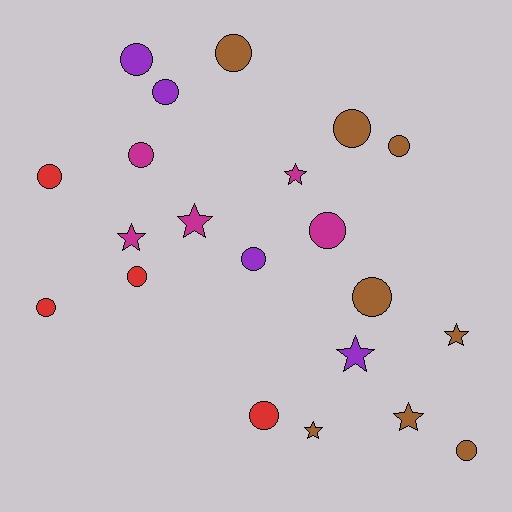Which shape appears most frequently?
Circle, with 14 objects.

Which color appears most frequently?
Brown, with 8 objects.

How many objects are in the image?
There are 21 objects.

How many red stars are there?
There are no red stars.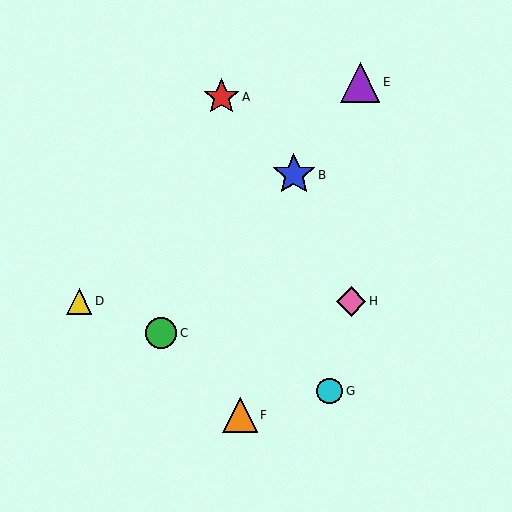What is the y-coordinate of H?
Object H is at y≈301.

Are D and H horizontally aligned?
Yes, both are at y≈301.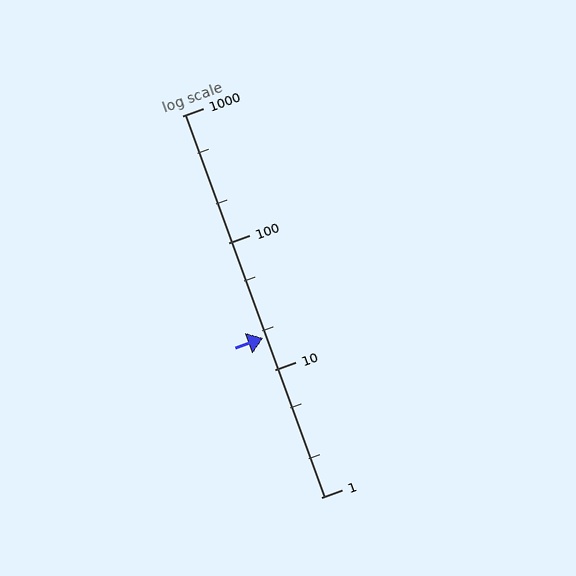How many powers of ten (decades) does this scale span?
The scale spans 3 decades, from 1 to 1000.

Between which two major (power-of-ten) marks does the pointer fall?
The pointer is between 10 and 100.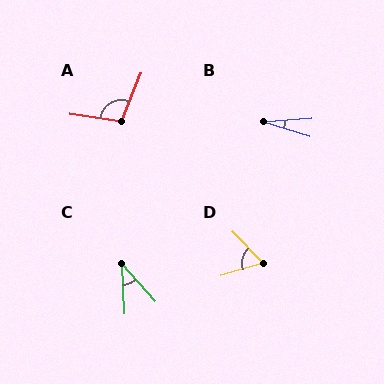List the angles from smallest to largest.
B (21°), C (39°), D (63°), A (103°).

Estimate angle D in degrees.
Approximately 63 degrees.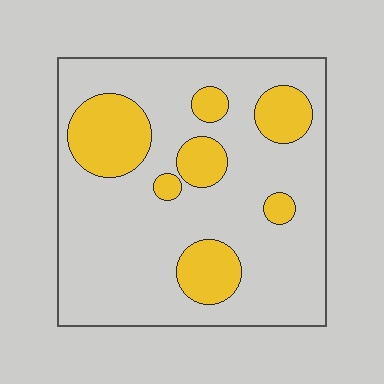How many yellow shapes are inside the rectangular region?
7.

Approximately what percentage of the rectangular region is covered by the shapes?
Approximately 25%.